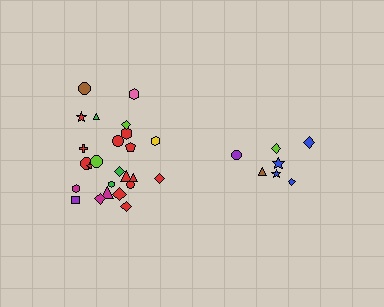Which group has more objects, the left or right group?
The left group.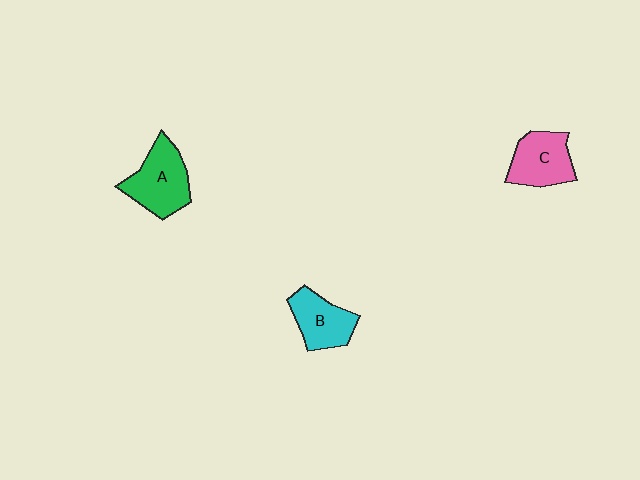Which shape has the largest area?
Shape A (green).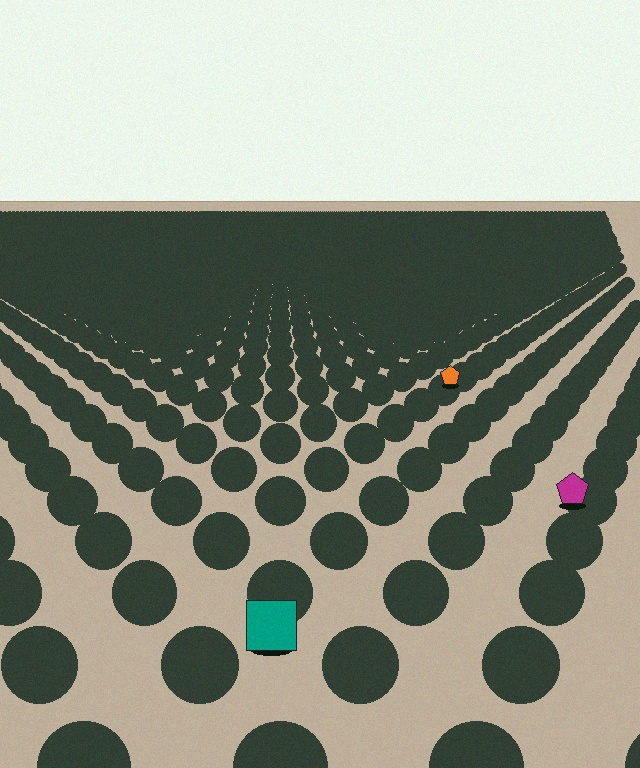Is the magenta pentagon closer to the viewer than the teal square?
No. The teal square is closer — you can tell from the texture gradient: the ground texture is coarser near it.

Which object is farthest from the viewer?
The orange pentagon is farthest from the viewer. It appears smaller and the ground texture around it is denser.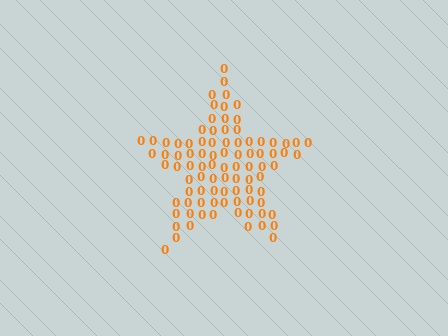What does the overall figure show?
The overall figure shows a star.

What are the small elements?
The small elements are digit 0's.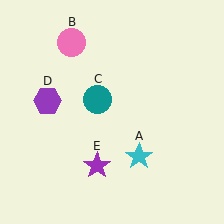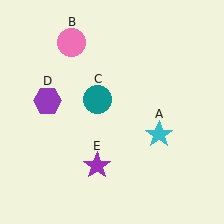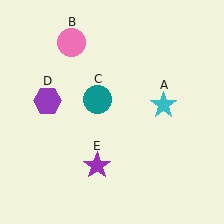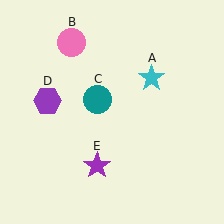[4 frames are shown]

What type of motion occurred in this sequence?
The cyan star (object A) rotated counterclockwise around the center of the scene.